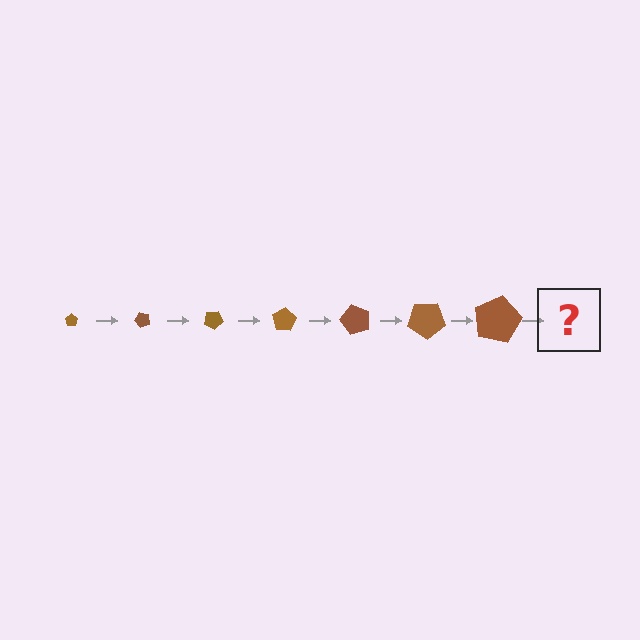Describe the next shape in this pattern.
It should be a pentagon, larger than the previous one and rotated 350 degrees from the start.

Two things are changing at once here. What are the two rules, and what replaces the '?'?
The two rules are that the pentagon grows larger each step and it rotates 50 degrees each step. The '?' should be a pentagon, larger than the previous one and rotated 350 degrees from the start.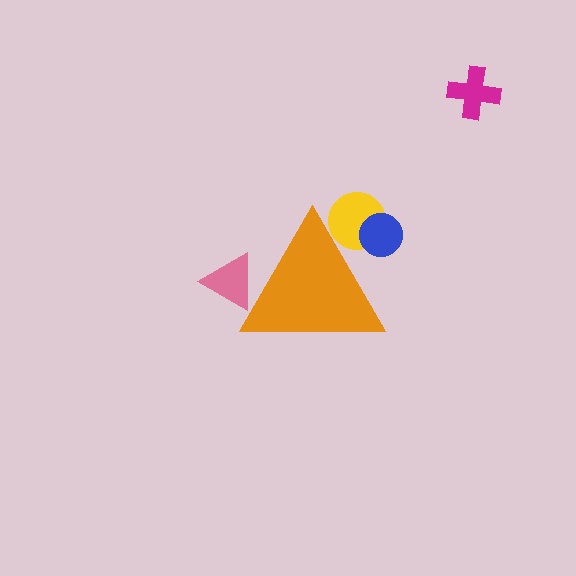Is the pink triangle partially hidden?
Yes, the pink triangle is partially hidden behind the orange triangle.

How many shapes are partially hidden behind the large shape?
3 shapes are partially hidden.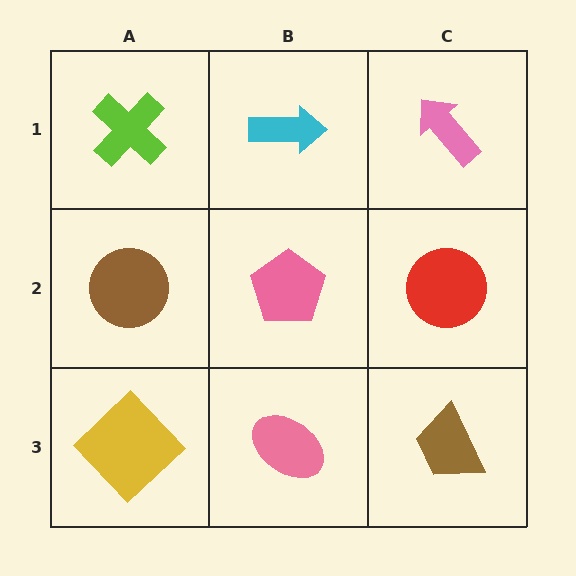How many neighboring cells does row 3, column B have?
3.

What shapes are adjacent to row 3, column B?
A pink pentagon (row 2, column B), a yellow diamond (row 3, column A), a brown trapezoid (row 3, column C).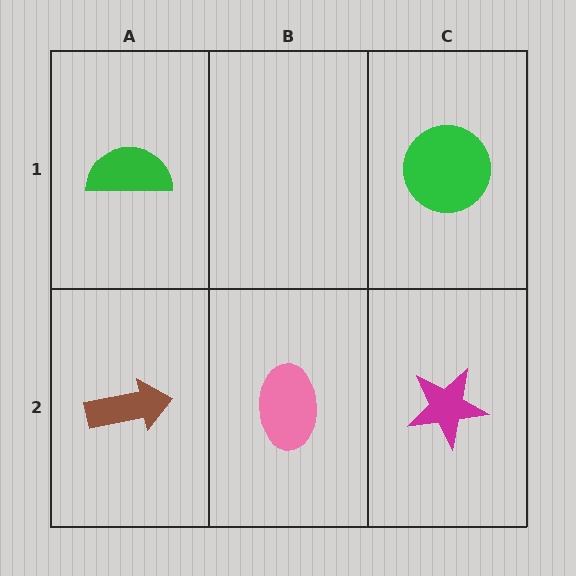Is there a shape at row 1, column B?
No, that cell is empty.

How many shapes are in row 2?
3 shapes.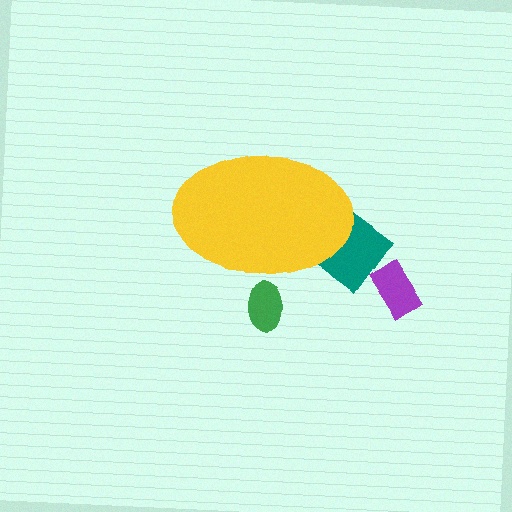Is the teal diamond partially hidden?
Yes, the teal diamond is partially hidden behind the yellow ellipse.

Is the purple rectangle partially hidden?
No, the purple rectangle is fully visible.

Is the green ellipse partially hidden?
Yes, the green ellipse is partially hidden behind the yellow ellipse.